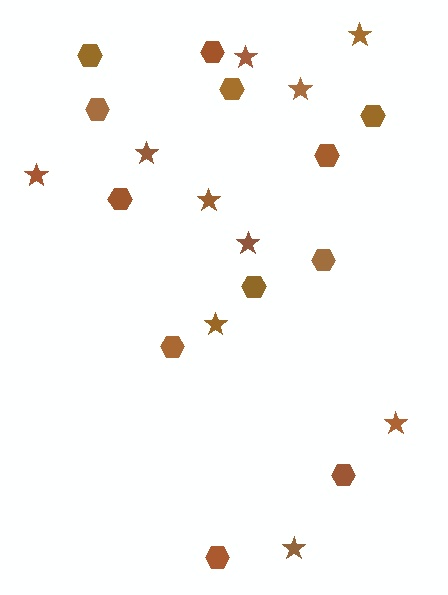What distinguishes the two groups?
There are 2 groups: one group of hexagons (12) and one group of stars (10).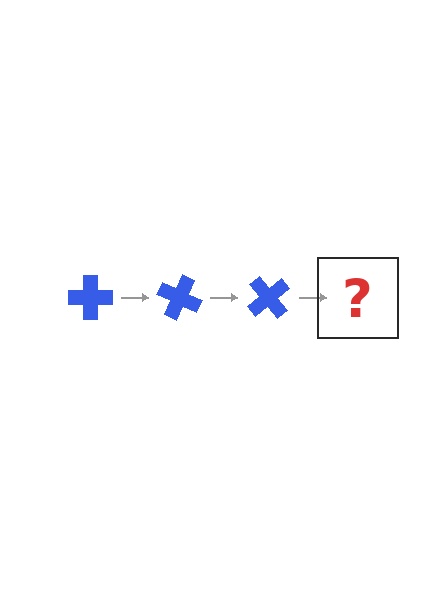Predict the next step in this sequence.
The next step is a blue cross rotated 75 degrees.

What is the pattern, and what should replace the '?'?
The pattern is that the cross rotates 25 degrees each step. The '?' should be a blue cross rotated 75 degrees.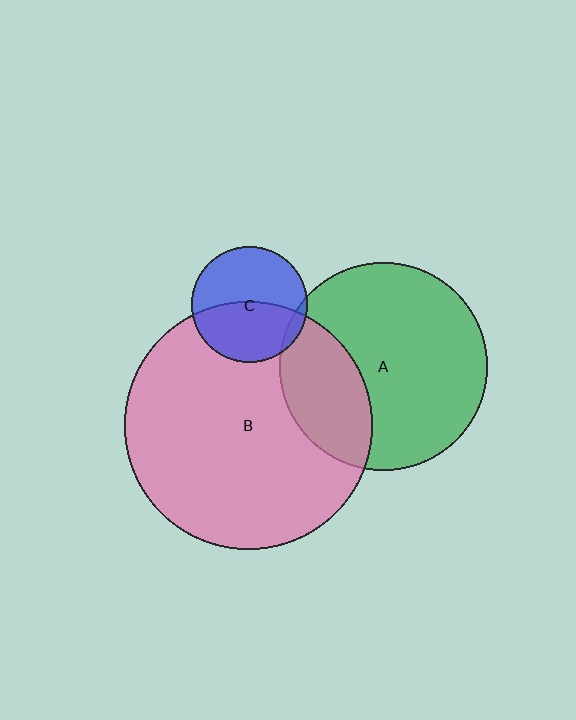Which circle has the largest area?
Circle B (pink).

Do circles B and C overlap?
Yes.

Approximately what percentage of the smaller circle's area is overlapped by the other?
Approximately 50%.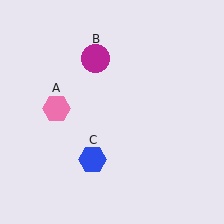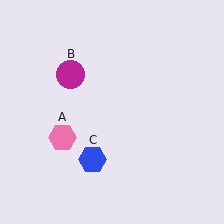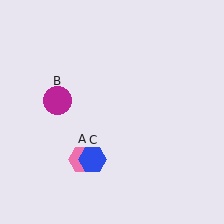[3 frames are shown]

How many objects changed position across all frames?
2 objects changed position: pink hexagon (object A), magenta circle (object B).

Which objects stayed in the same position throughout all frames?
Blue hexagon (object C) remained stationary.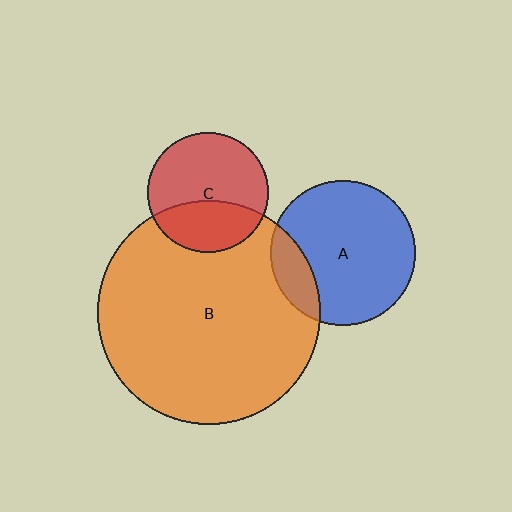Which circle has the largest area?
Circle B (orange).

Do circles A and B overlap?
Yes.